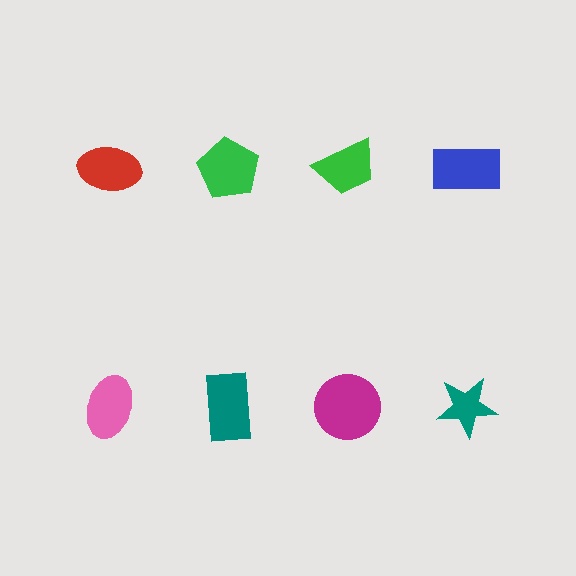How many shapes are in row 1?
4 shapes.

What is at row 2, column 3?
A magenta circle.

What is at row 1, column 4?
A blue rectangle.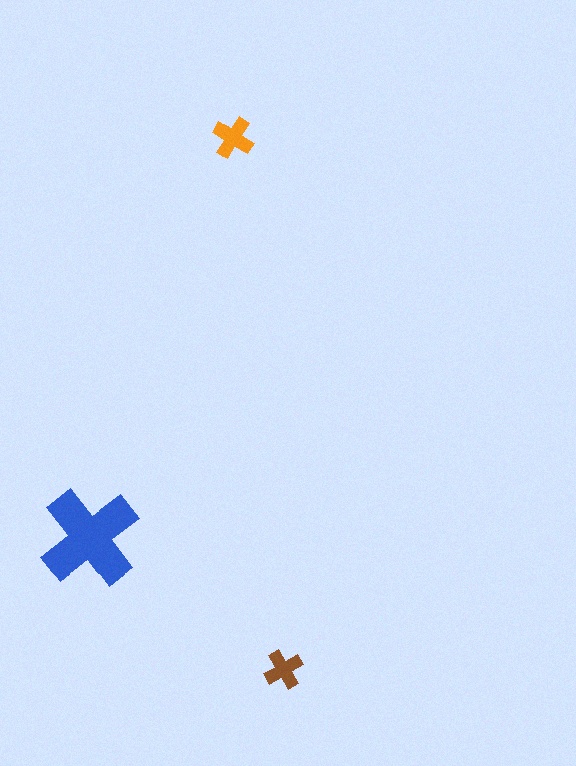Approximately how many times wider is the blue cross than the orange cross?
About 2.5 times wider.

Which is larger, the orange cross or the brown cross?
The orange one.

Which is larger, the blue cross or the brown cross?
The blue one.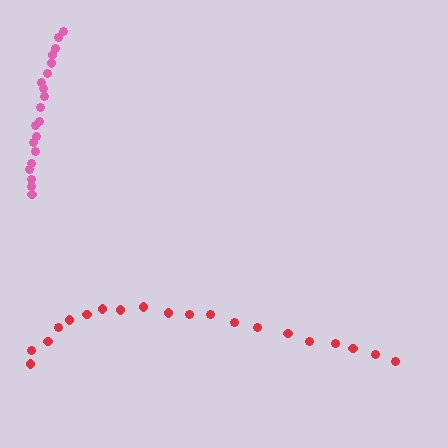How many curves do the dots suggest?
There are 2 distinct paths.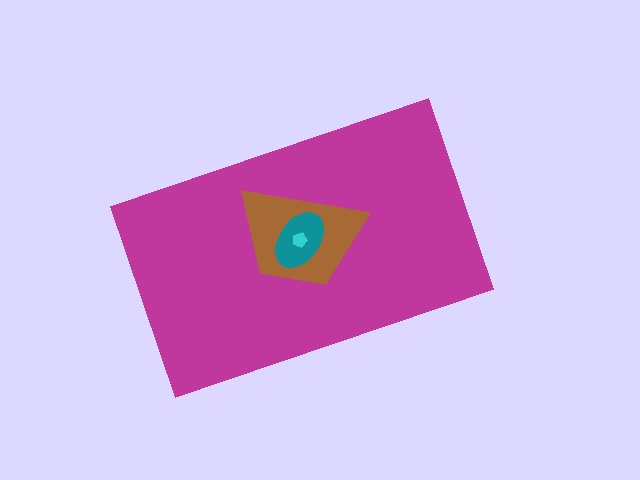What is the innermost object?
The cyan pentagon.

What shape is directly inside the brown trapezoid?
The teal ellipse.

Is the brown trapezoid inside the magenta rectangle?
Yes.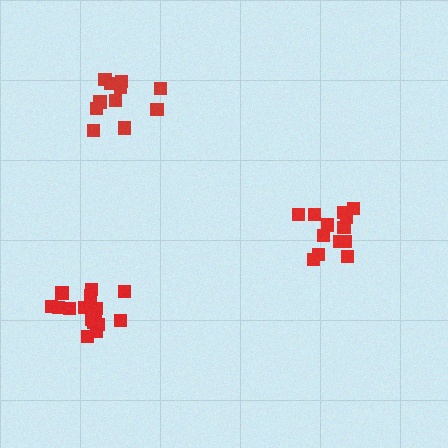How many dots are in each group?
Group 1: 13 dots, Group 2: 11 dots, Group 3: 16 dots (40 total).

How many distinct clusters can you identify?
There are 3 distinct clusters.